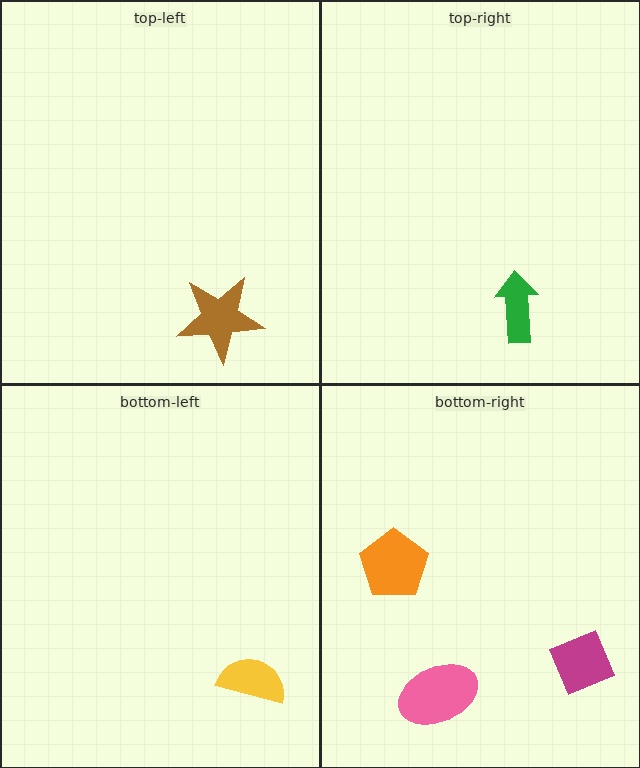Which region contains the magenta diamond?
The bottom-right region.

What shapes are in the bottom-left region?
The yellow semicircle.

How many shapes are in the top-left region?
1.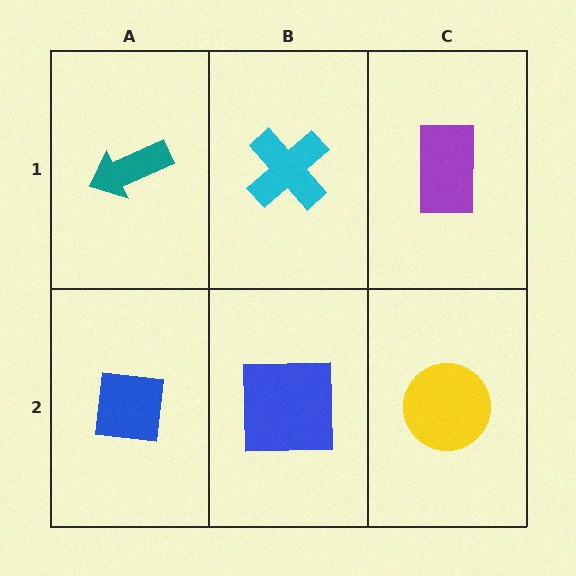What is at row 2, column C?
A yellow circle.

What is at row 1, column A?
A teal arrow.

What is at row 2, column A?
A blue square.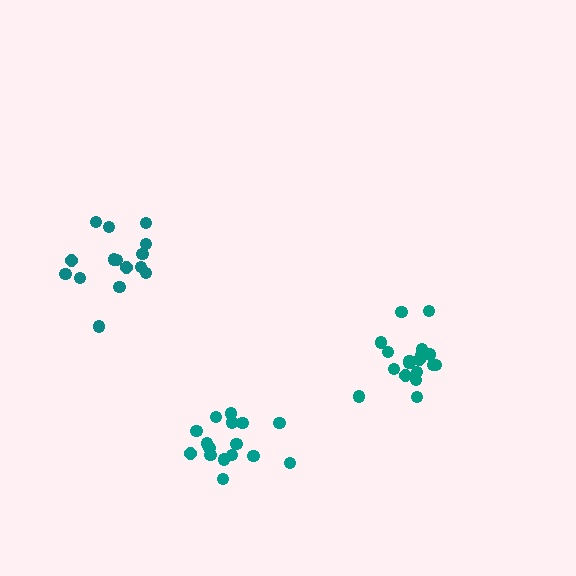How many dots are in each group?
Group 1: 18 dots, Group 2: 15 dots, Group 3: 16 dots (49 total).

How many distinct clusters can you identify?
There are 3 distinct clusters.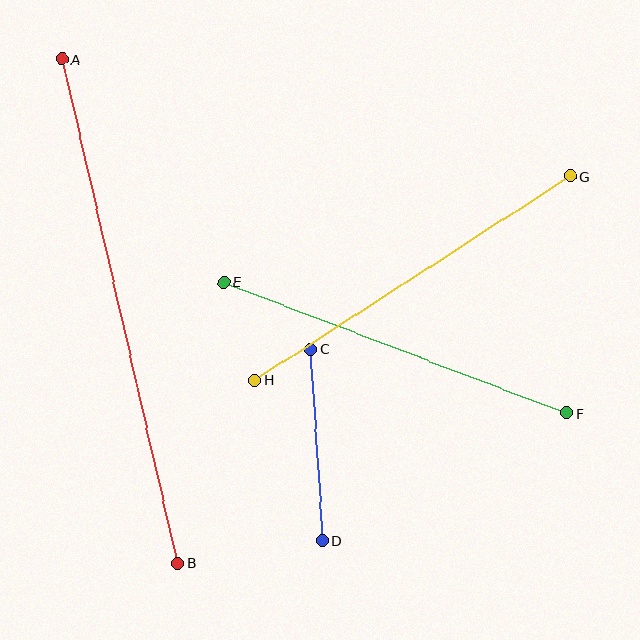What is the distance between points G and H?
The distance is approximately 376 pixels.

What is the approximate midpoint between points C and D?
The midpoint is at approximately (316, 445) pixels.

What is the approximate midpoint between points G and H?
The midpoint is at approximately (412, 278) pixels.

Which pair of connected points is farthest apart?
Points A and B are farthest apart.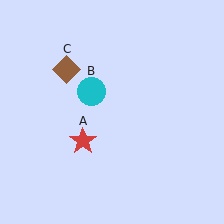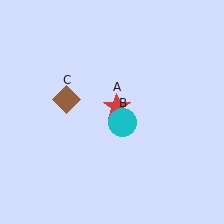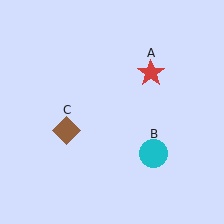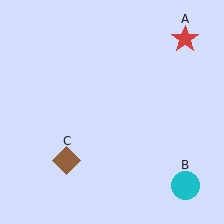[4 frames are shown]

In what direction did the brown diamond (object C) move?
The brown diamond (object C) moved down.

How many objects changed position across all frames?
3 objects changed position: red star (object A), cyan circle (object B), brown diamond (object C).